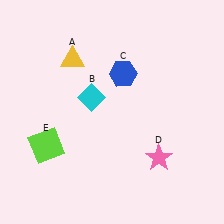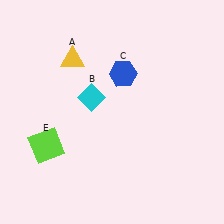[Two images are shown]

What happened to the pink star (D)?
The pink star (D) was removed in Image 2. It was in the bottom-right area of Image 1.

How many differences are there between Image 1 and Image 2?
There is 1 difference between the two images.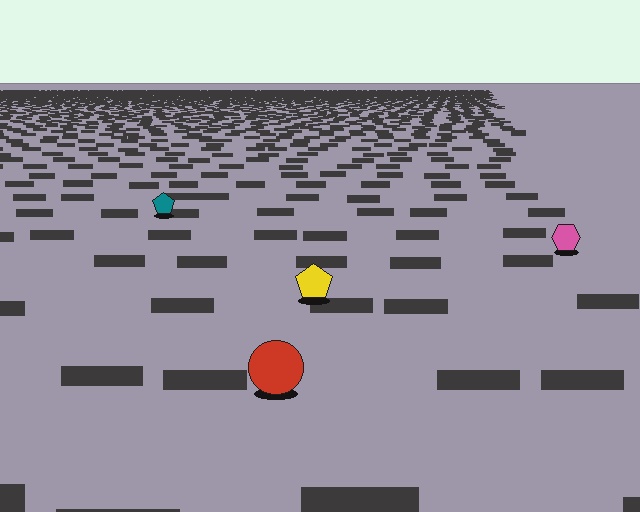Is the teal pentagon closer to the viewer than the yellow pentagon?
No. The yellow pentagon is closer — you can tell from the texture gradient: the ground texture is coarser near it.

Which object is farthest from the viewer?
The teal pentagon is farthest from the viewer. It appears smaller and the ground texture around it is denser.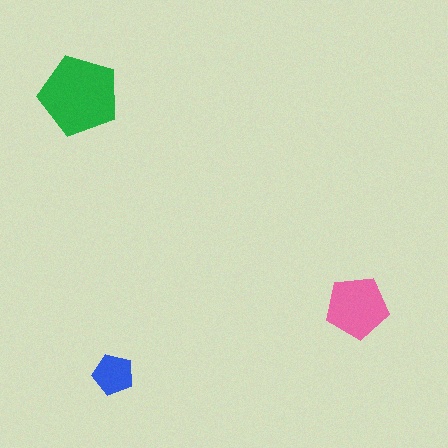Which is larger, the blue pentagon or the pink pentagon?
The pink one.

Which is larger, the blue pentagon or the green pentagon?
The green one.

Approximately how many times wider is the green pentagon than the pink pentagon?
About 1.5 times wider.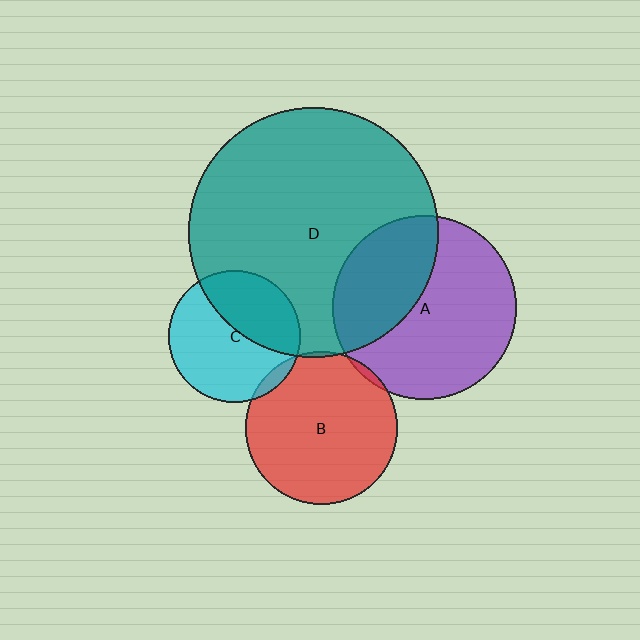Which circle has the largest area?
Circle D (teal).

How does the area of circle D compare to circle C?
Approximately 3.6 times.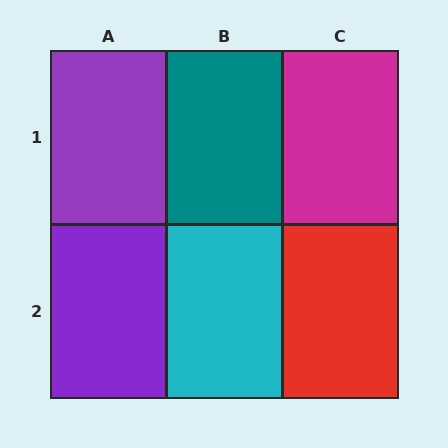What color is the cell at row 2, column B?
Cyan.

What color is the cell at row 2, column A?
Purple.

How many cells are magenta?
1 cell is magenta.